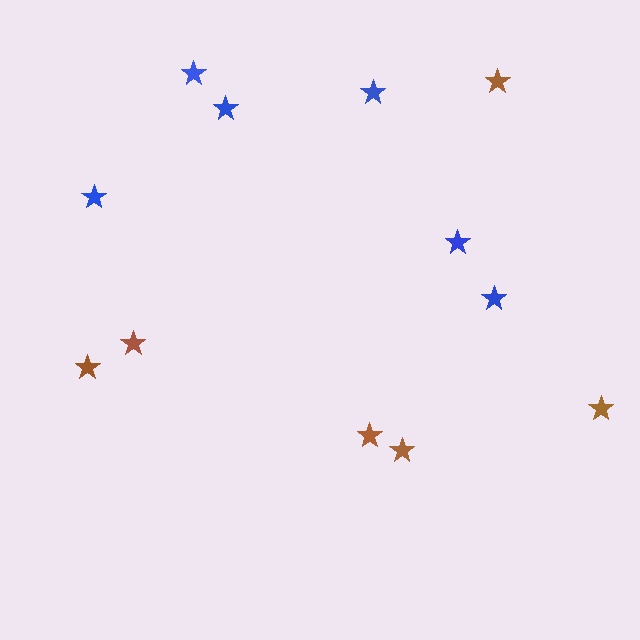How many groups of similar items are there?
There are 2 groups: one group of brown stars (6) and one group of blue stars (6).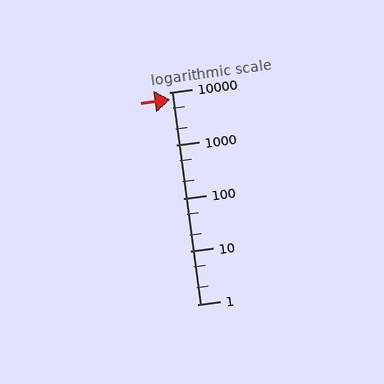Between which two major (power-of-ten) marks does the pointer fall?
The pointer is between 1000 and 10000.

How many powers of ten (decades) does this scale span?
The scale spans 4 decades, from 1 to 10000.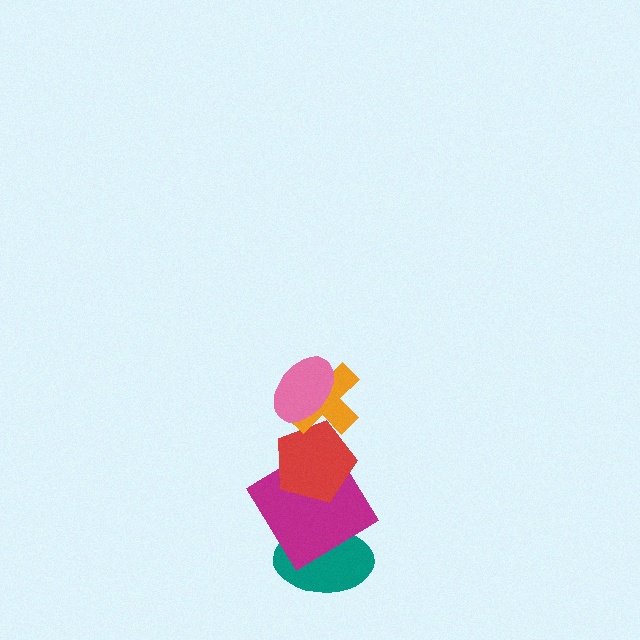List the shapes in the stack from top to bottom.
From top to bottom: the pink ellipse, the orange cross, the red pentagon, the magenta diamond, the teal ellipse.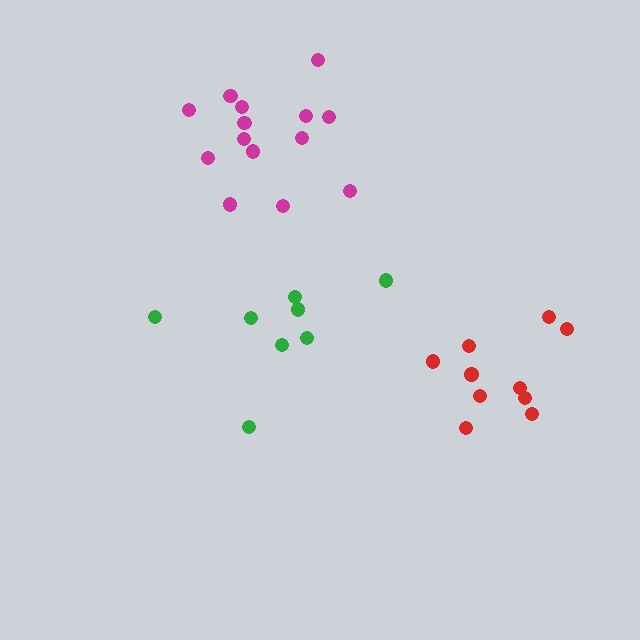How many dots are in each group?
Group 1: 8 dots, Group 2: 10 dots, Group 3: 14 dots (32 total).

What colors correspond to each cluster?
The clusters are colored: green, red, magenta.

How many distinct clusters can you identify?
There are 3 distinct clusters.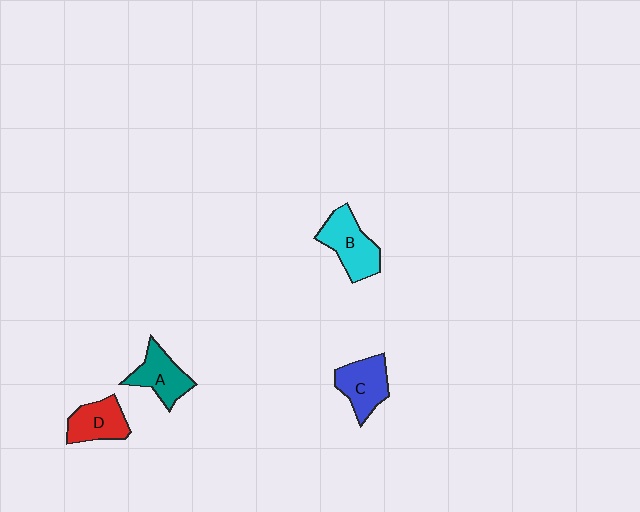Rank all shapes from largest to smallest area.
From largest to smallest: B (cyan), C (blue), A (teal), D (red).